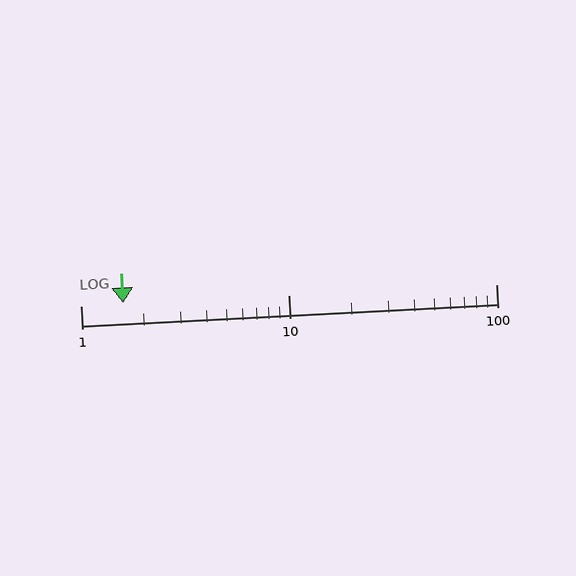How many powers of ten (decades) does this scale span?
The scale spans 2 decades, from 1 to 100.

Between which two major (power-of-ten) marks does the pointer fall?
The pointer is between 1 and 10.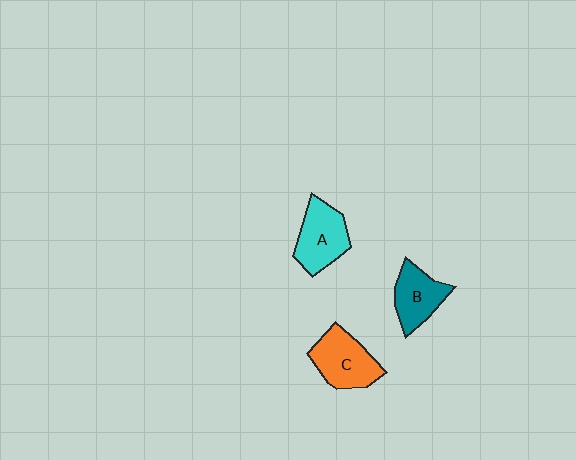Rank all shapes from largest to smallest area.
From largest to smallest: C (orange), A (cyan), B (teal).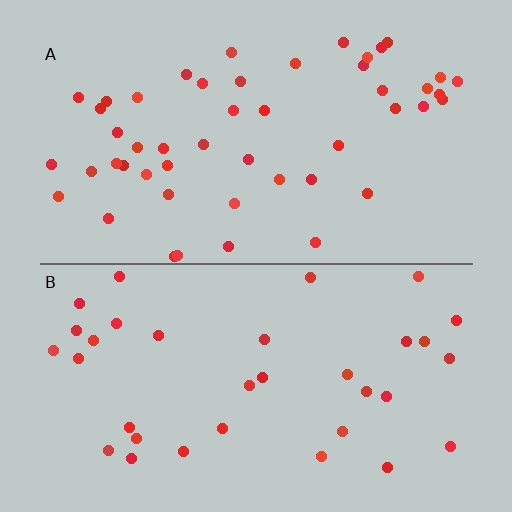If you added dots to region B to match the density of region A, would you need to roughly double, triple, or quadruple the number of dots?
Approximately double.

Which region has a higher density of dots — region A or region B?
A (the top).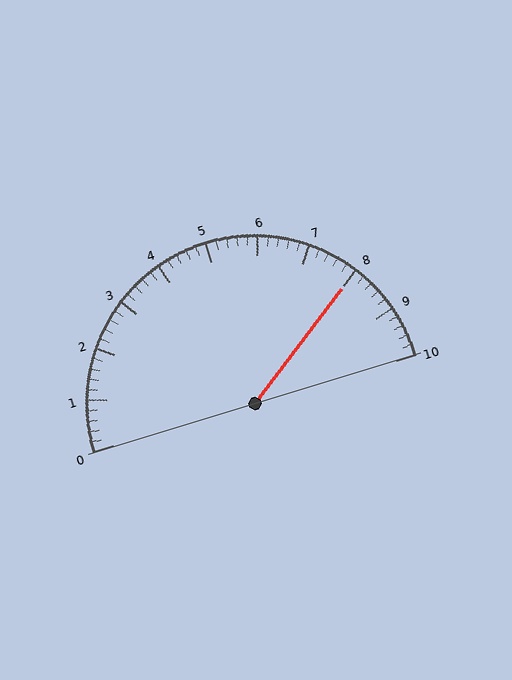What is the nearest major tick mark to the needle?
The nearest major tick mark is 8.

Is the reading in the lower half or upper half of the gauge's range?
The reading is in the upper half of the range (0 to 10).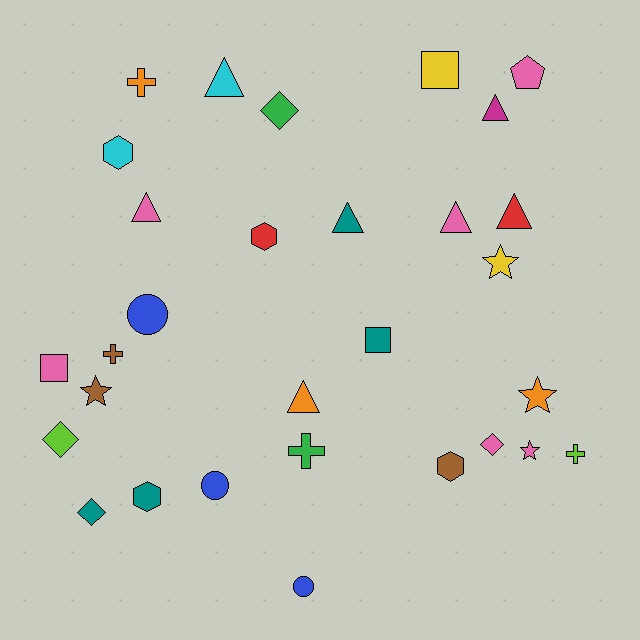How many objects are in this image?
There are 30 objects.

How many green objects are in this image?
There are 2 green objects.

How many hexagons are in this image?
There are 4 hexagons.